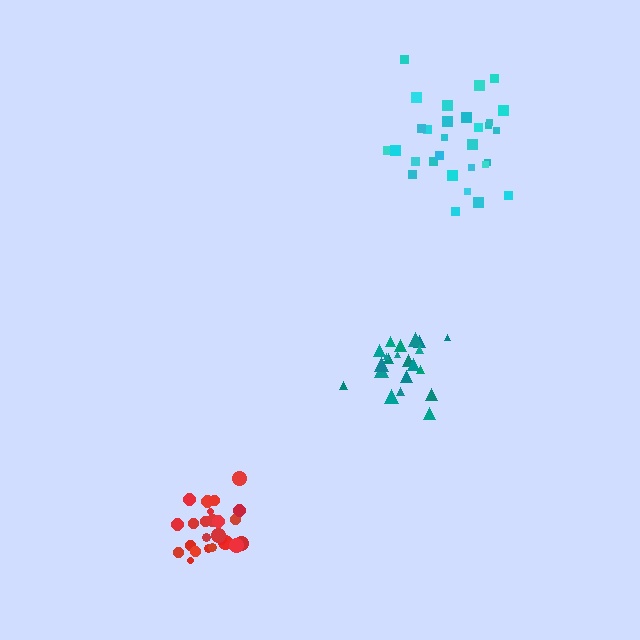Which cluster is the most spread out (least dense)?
Cyan.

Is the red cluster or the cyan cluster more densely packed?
Red.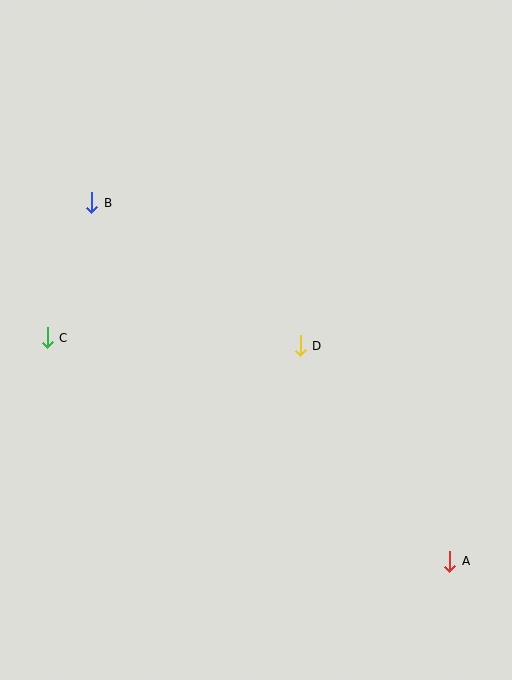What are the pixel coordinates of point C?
Point C is at (47, 338).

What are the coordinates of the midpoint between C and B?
The midpoint between C and B is at (70, 270).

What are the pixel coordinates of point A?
Point A is at (450, 561).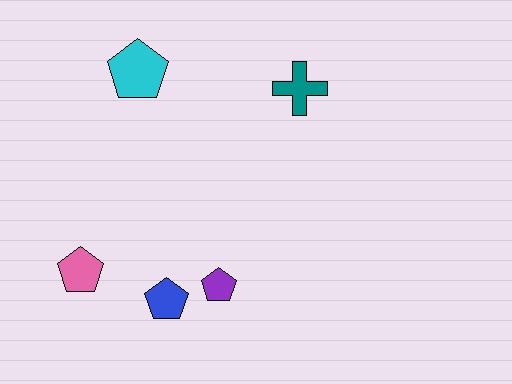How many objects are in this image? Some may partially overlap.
There are 5 objects.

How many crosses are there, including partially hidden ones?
There is 1 cross.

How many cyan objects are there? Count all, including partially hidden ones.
There is 1 cyan object.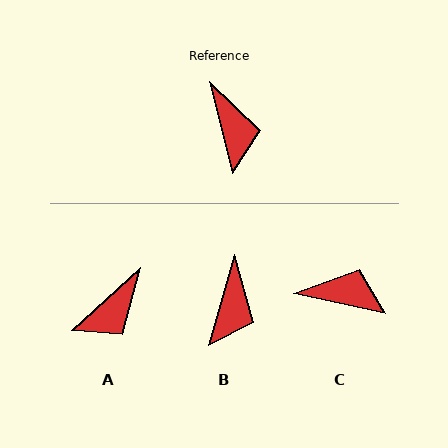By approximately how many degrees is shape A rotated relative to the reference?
Approximately 62 degrees clockwise.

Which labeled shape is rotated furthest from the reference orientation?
C, about 63 degrees away.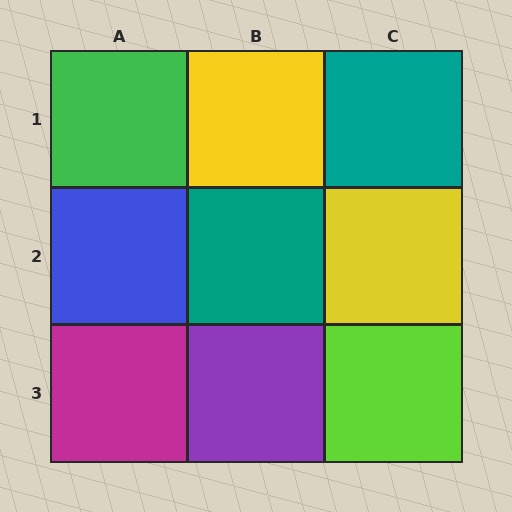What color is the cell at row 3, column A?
Magenta.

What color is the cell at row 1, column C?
Teal.